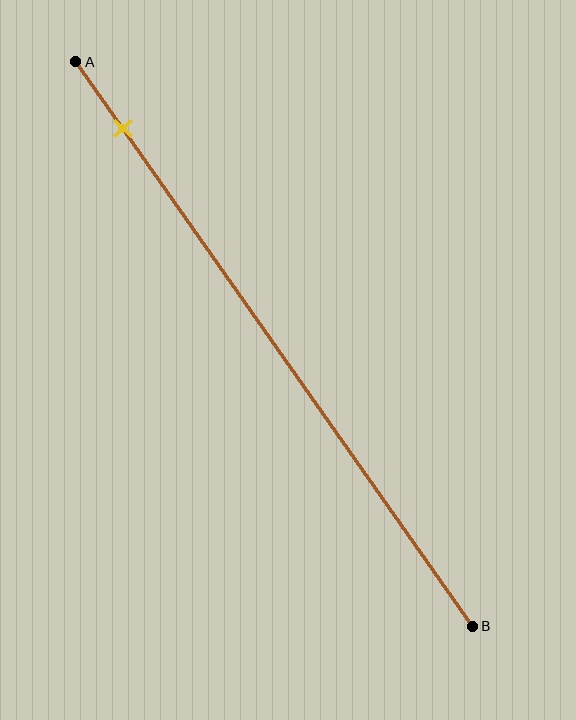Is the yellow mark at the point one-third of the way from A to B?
No, the mark is at about 10% from A, not at the 33% one-third point.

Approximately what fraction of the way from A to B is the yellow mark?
The yellow mark is approximately 10% of the way from A to B.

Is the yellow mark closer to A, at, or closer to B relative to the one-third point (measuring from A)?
The yellow mark is closer to point A than the one-third point of segment AB.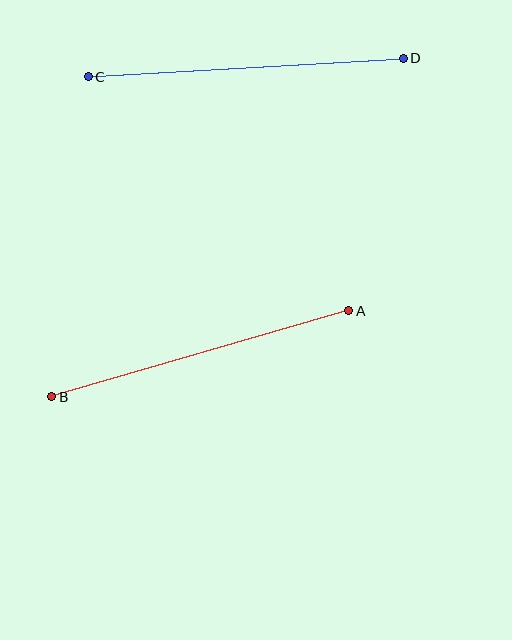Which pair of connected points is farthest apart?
Points C and D are farthest apart.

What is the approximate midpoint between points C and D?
The midpoint is at approximately (246, 67) pixels.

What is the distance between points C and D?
The distance is approximately 315 pixels.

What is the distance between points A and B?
The distance is approximately 309 pixels.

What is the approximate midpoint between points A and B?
The midpoint is at approximately (200, 354) pixels.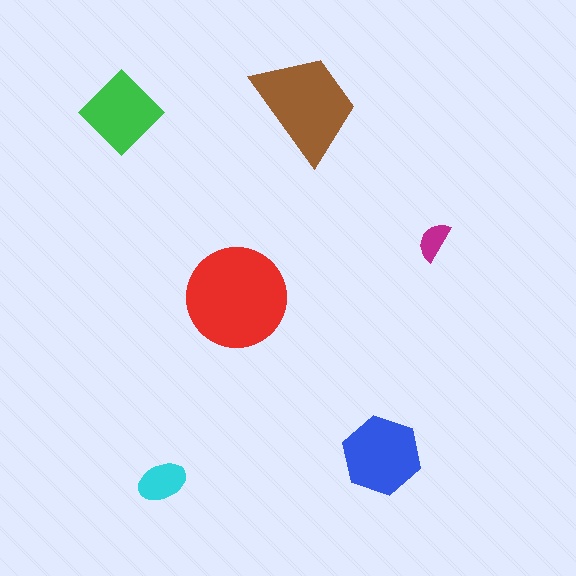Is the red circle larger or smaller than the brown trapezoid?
Larger.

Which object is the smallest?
The magenta semicircle.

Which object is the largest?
The red circle.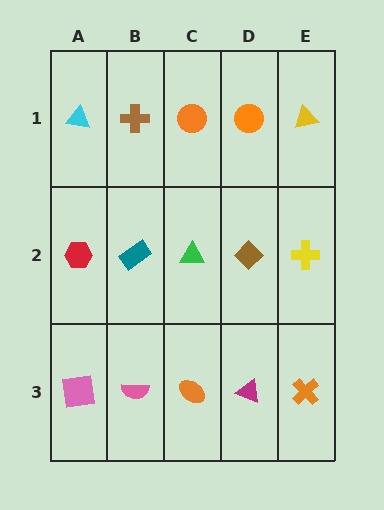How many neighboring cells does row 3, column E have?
2.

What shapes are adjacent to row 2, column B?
A brown cross (row 1, column B), a pink semicircle (row 3, column B), a red hexagon (row 2, column A), a green triangle (row 2, column C).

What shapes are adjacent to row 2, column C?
An orange circle (row 1, column C), an orange ellipse (row 3, column C), a teal rectangle (row 2, column B), a brown diamond (row 2, column D).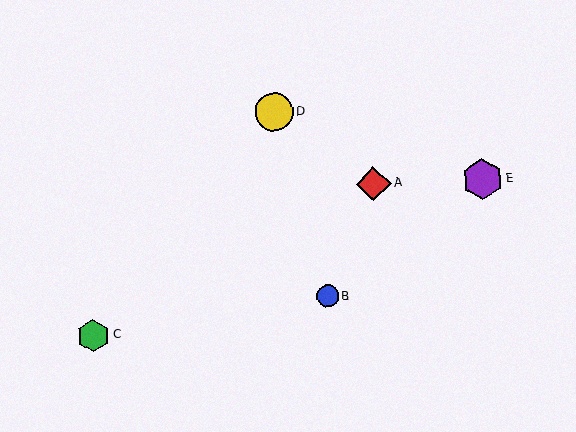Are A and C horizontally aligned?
No, A is at y≈184 and C is at y≈335.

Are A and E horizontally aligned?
Yes, both are at y≈184.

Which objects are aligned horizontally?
Objects A, E are aligned horizontally.